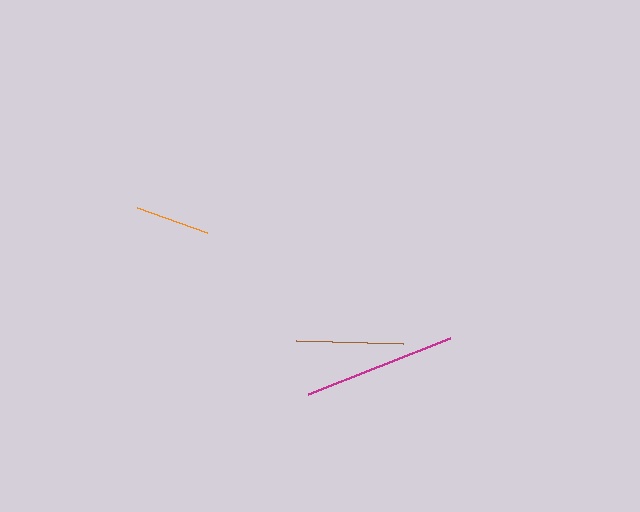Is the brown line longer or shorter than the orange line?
The brown line is longer than the orange line.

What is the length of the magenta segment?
The magenta segment is approximately 153 pixels long.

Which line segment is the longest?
The magenta line is the longest at approximately 153 pixels.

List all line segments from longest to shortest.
From longest to shortest: magenta, brown, orange.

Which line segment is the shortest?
The orange line is the shortest at approximately 74 pixels.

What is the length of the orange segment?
The orange segment is approximately 74 pixels long.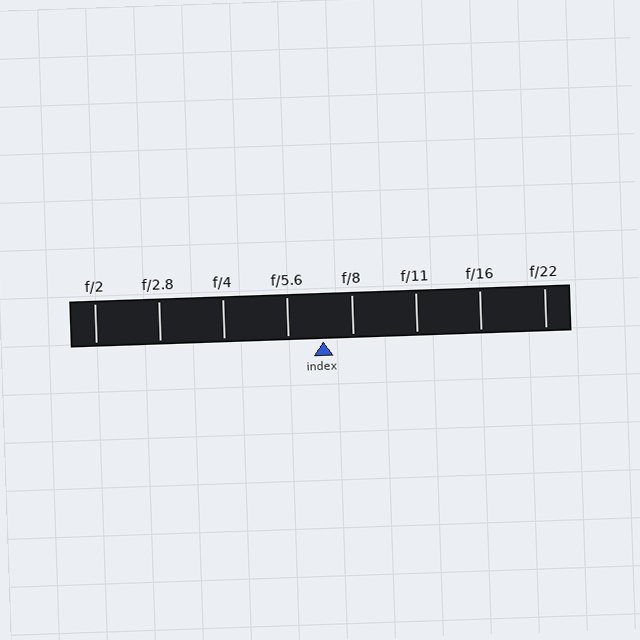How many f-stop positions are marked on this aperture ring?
There are 8 f-stop positions marked.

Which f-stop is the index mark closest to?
The index mark is closest to f/8.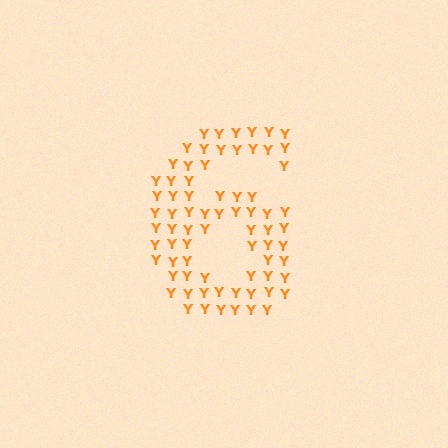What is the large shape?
The large shape is the digit 6.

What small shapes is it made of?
It is made of small letter Y's.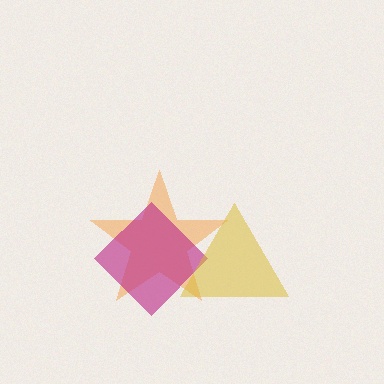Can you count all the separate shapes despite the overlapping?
Yes, there are 3 separate shapes.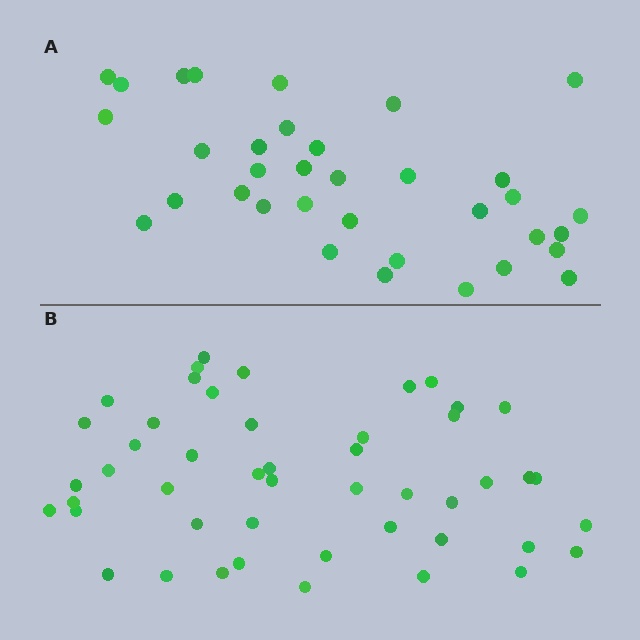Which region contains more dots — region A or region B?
Region B (the bottom region) has more dots.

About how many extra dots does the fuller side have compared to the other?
Region B has approximately 15 more dots than region A.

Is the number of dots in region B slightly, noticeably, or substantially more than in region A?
Region B has noticeably more, but not dramatically so. The ratio is roughly 1.4 to 1.